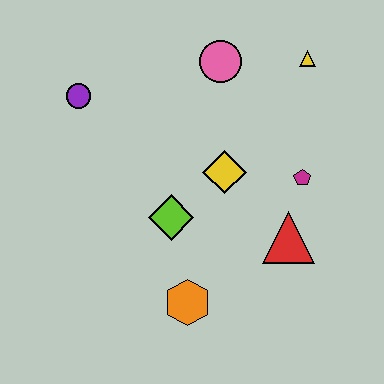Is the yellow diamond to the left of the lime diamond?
No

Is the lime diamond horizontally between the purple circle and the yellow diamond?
Yes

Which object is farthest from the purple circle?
The red triangle is farthest from the purple circle.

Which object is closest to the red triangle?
The magenta pentagon is closest to the red triangle.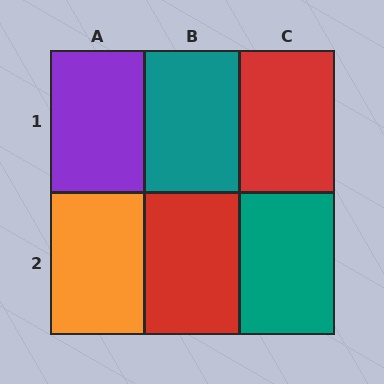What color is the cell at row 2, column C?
Teal.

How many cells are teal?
2 cells are teal.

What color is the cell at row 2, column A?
Orange.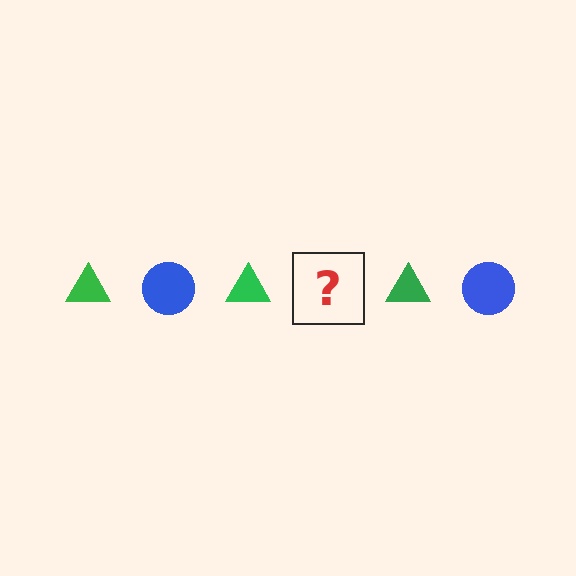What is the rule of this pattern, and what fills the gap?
The rule is that the pattern alternates between green triangle and blue circle. The gap should be filled with a blue circle.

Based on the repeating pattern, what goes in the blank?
The blank should be a blue circle.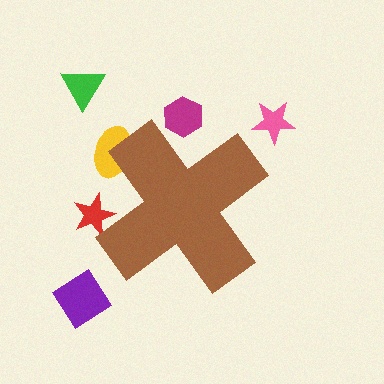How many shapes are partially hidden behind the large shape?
3 shapes are partially hidden.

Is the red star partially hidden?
Yes, the red star is partially hidden behind the brown cross.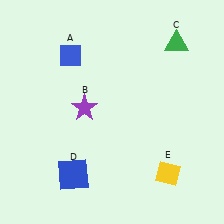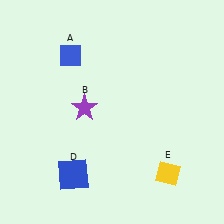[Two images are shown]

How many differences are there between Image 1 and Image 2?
There is 1 difference between the two images.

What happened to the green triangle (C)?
The green triangle (C) was removed in Image 2. It was in the top-right area of Image 1.